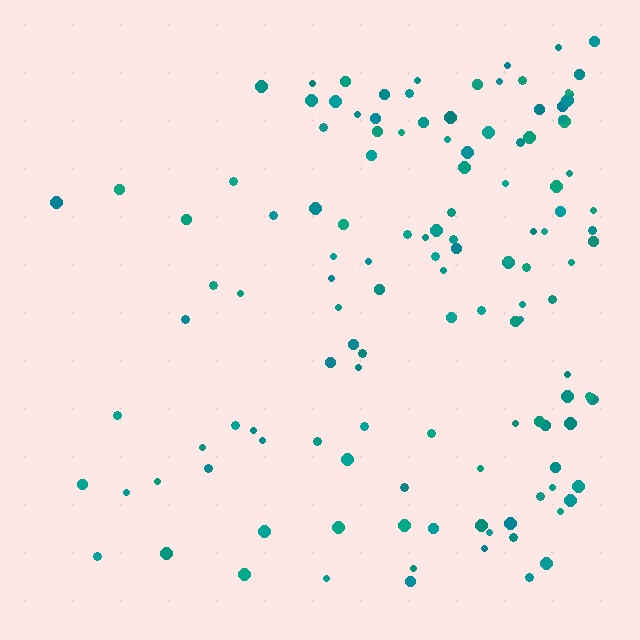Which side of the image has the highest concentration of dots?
The right.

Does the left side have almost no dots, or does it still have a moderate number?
Still a moderate number, just noticeably fewer than the right.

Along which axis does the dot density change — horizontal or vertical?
Horizontal.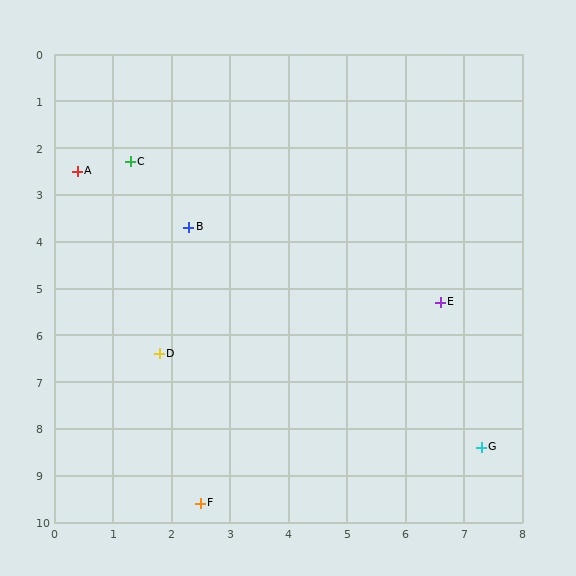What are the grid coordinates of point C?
Point C is at approximately (1.3, 2.3).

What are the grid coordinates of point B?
Point B is at approximately (2.3, 3.7).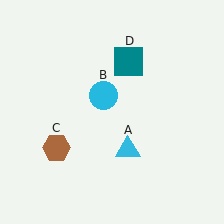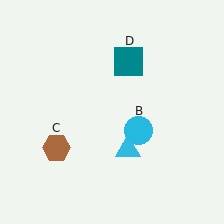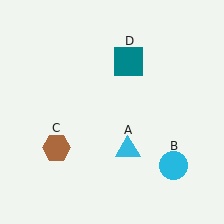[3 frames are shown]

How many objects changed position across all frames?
1 object changed position: cyan circle (object B).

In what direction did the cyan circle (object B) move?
The cyan circle (object B) moved down and to the right.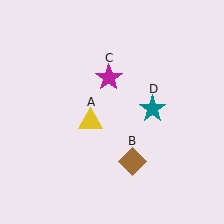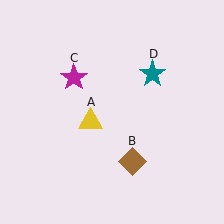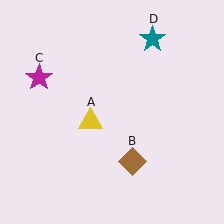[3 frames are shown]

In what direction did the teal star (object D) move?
The teal star (object D) moved up.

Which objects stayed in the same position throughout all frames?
Yellow triangle (object A) and brown diamond (object B) remained stationary.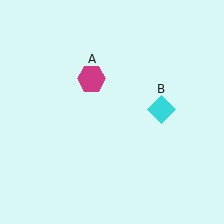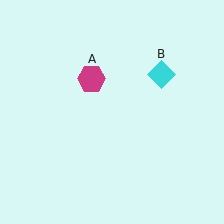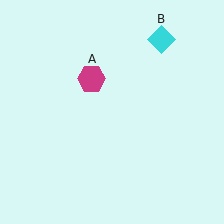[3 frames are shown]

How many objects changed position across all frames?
1 object changed position: cyan diamond (object B).